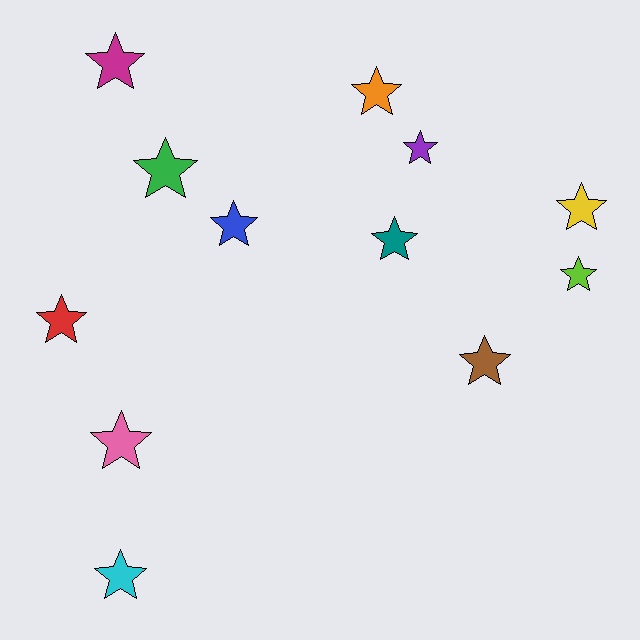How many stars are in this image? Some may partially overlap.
There are 12 stars.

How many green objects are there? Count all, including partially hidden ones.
There is 1 green object.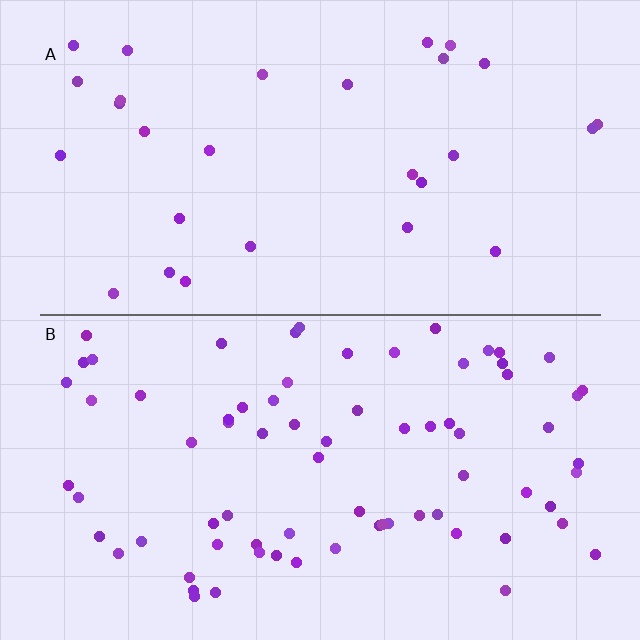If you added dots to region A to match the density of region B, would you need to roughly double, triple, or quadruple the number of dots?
Approximately triple.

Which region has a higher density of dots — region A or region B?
B (the bottom).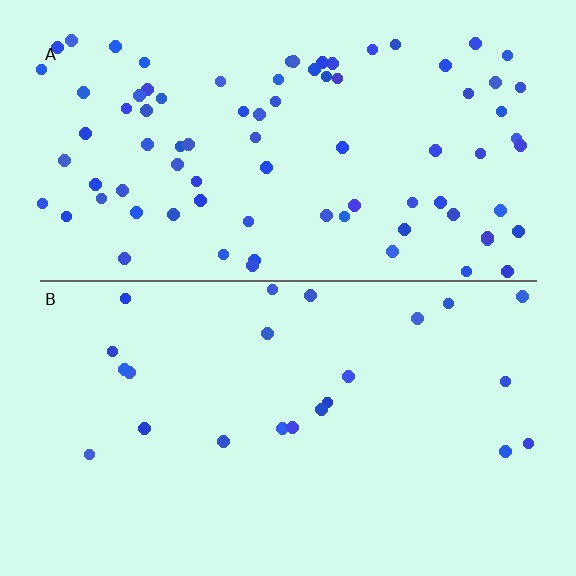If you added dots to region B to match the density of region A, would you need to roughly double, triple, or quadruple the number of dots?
Approximately quadruple.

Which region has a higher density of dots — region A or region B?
A (the top).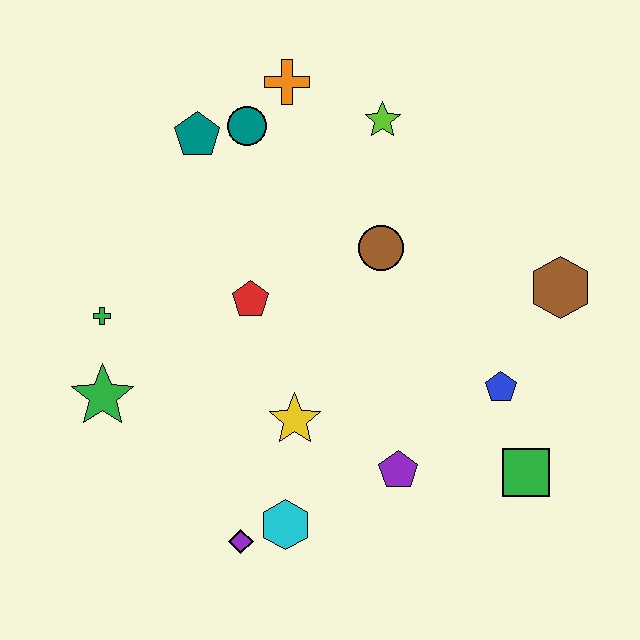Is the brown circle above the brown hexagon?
Yes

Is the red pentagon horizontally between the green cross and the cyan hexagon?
Yes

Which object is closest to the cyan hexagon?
The purple diamond is closest to the cyan hexagon.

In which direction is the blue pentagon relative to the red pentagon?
The blue pentagon is to the right of the red pentagon.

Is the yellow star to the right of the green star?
Yes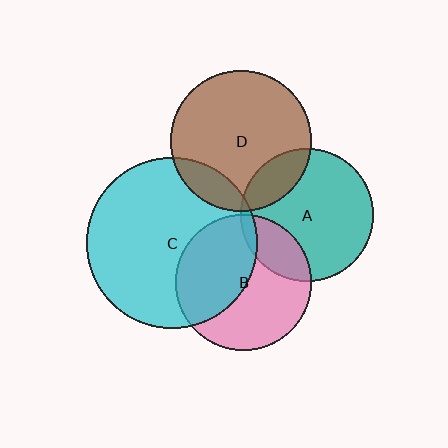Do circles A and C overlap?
Yes.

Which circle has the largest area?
Circle C (cyan).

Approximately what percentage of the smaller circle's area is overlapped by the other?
Approximately 5%.